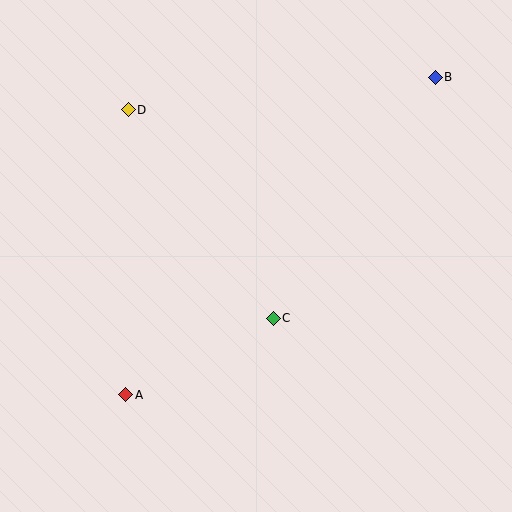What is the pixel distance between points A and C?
The distance between A and C is 166 pixels.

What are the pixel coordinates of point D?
Point D is at (128, 110).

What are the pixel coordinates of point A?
Point A is at (126, 395).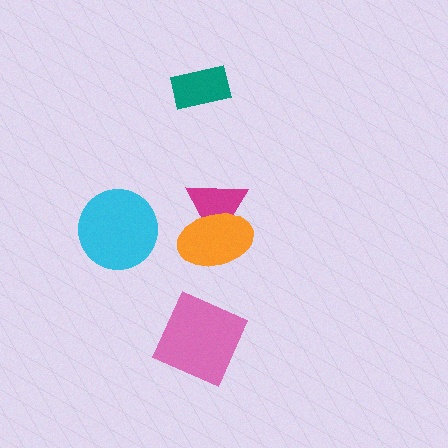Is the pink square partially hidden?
No, no other shape covers it.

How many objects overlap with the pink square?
0 objects overlap with the pink square.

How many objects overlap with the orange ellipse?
1 object overlaps with the orange ellipse.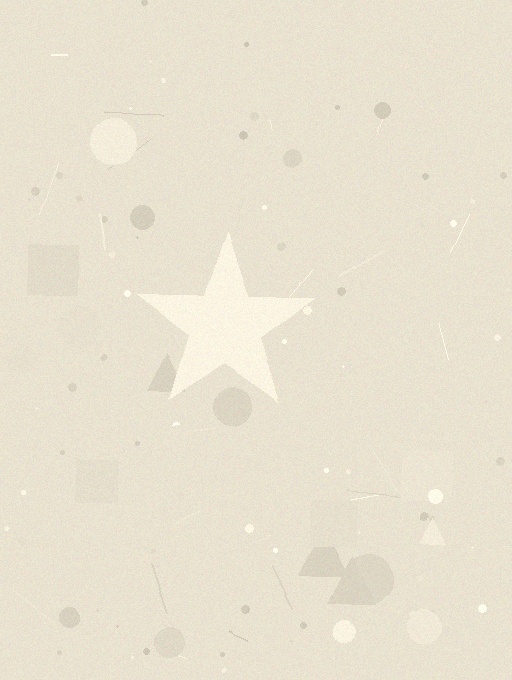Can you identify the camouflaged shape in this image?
The camouflaged shape is a star.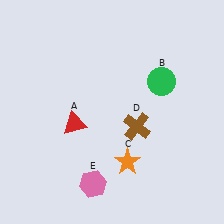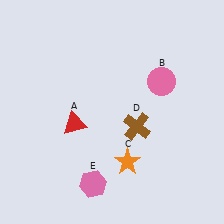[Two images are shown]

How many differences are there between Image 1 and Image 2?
There is 1 difference between the two images.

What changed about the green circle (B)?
In Image 1, B is green. In Image 2, it changed to pink.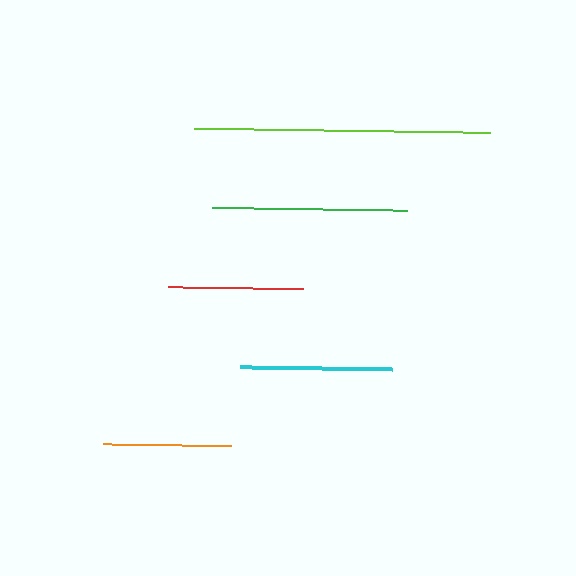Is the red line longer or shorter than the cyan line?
The cyan line is longer than the red line.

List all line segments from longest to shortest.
From longest to shortest: lime, green, cyan, red, orange.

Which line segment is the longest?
The lime line is the longest at approximately 297 pixels.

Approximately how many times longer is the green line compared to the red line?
The green line is approximately 1.5 times the length of the red line.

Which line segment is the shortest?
The orange line is the shortest at approximately 128 pixels.